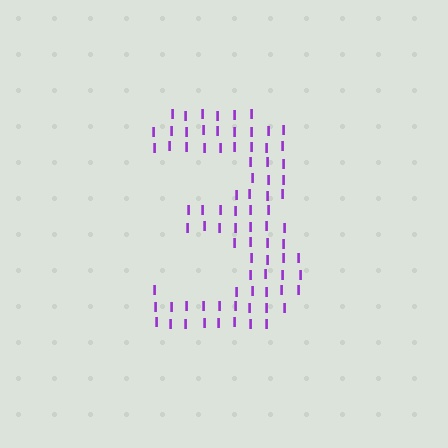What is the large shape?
The large shape is the digit 3.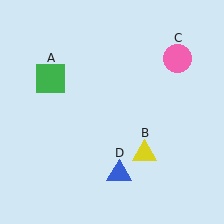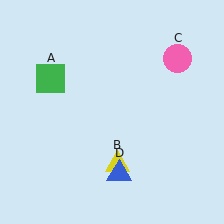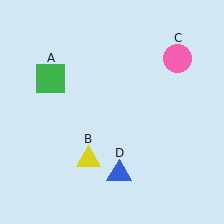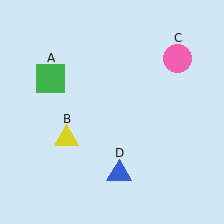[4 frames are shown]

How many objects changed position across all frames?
1 object changed position: yellow triangle (object B).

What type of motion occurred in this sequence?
The yellow triangle (object B) rotated clockwise around the center of the scene.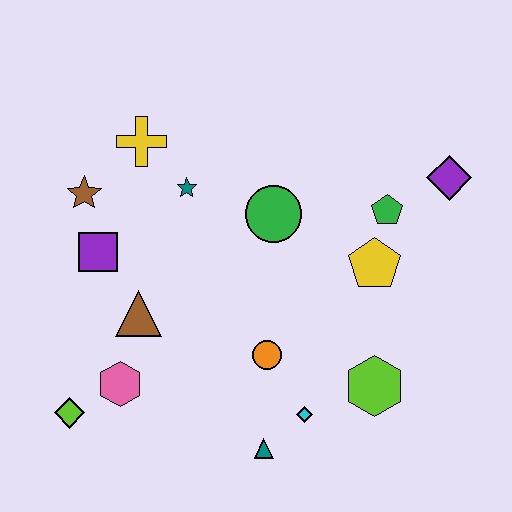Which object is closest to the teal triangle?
The cyan diamond is closest to the teal triangle.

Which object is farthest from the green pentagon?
The lime diamond is farthest from the green pentagon.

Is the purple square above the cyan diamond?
Yes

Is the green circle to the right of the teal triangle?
Yes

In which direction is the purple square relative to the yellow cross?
The purple square is below the yellow cross.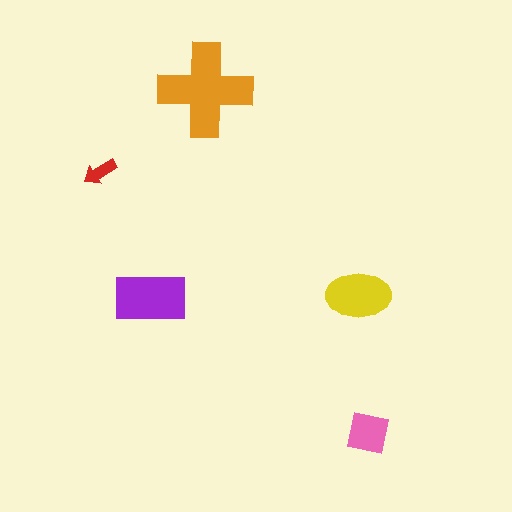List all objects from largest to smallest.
The orange cross, the purple rectangle, the yellow ellipse, the pink square, the red arrow.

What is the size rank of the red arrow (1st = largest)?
5th.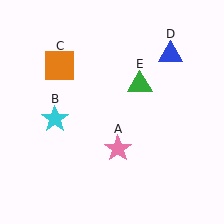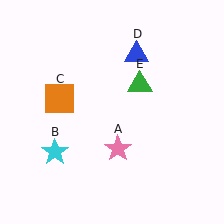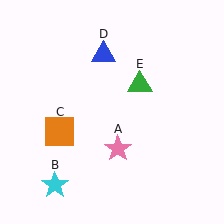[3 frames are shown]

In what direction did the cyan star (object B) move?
The cyan star (object B) moved down.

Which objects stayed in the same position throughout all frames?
Pink star (object A) and green triangle (object E) remained stationary.